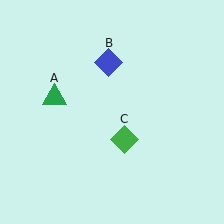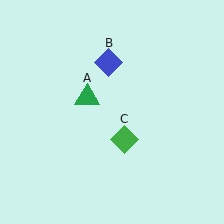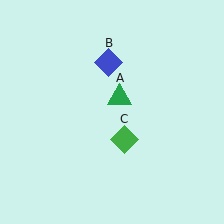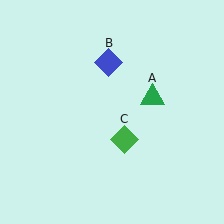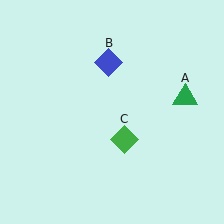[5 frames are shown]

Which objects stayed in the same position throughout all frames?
Blue diamond (object B) and green diamond (object C) remained stationary.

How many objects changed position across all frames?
1 object changed position: green triangle (object A).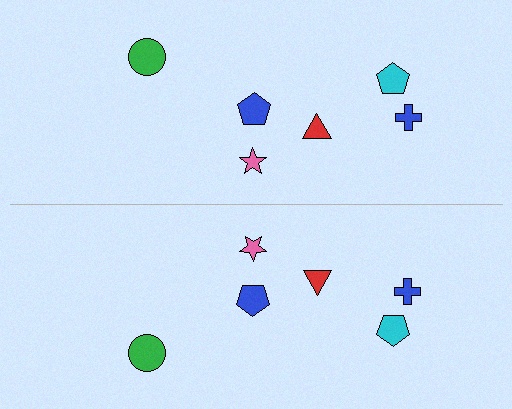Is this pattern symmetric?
Yes, this pattern has bilateral (reflection) symmetry.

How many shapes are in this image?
There are 12 shapes in this image.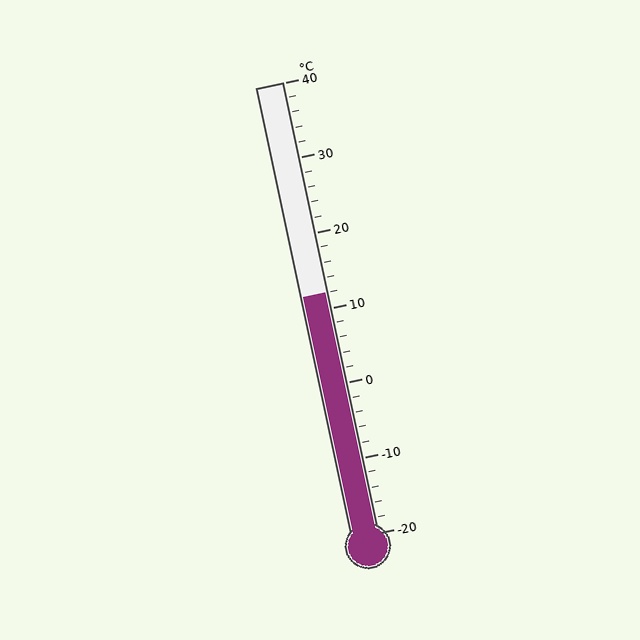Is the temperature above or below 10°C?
The temperature is above 10°C.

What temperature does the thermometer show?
The thermometer shows approximately 12°C.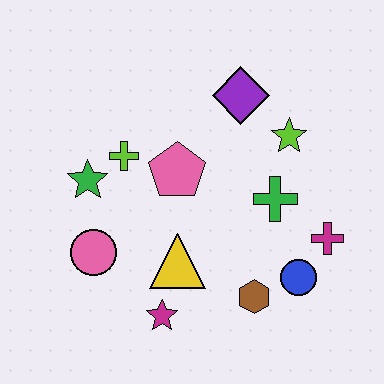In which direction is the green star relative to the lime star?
The green star is to the left of the lime star.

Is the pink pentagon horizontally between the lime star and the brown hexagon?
No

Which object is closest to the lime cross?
The green star is closest to the lime cross.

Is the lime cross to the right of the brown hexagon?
No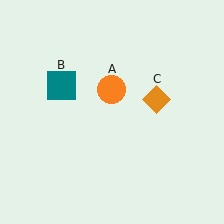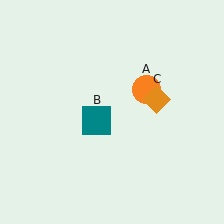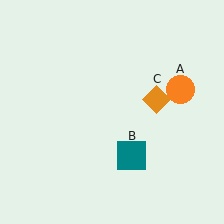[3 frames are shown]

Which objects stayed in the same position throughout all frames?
Orange diamond (object C) remained stationary.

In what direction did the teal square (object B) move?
The teal square (object B) moved down and to the right.